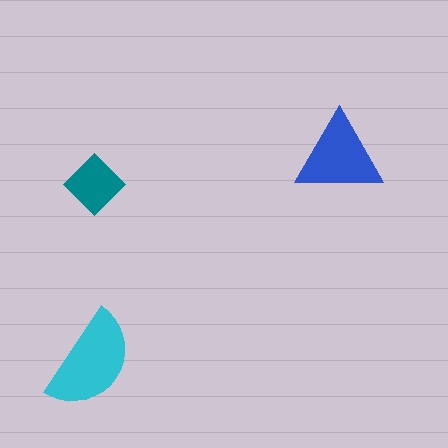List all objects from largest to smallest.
The cyan semicircle, the blue triangle, the teal diamond.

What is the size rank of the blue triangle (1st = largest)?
2nd.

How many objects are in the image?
There are 3 objects in the image.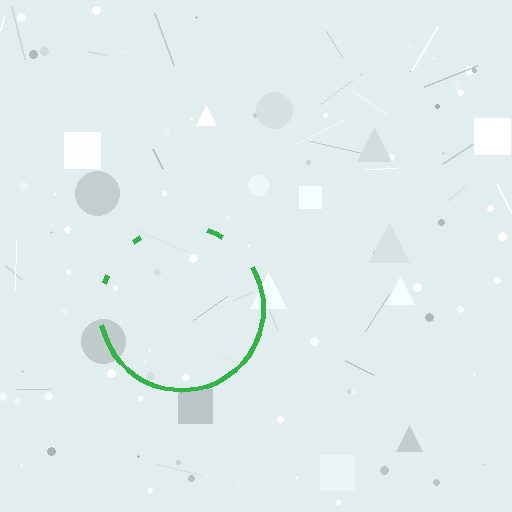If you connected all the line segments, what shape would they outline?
They would outline a circle.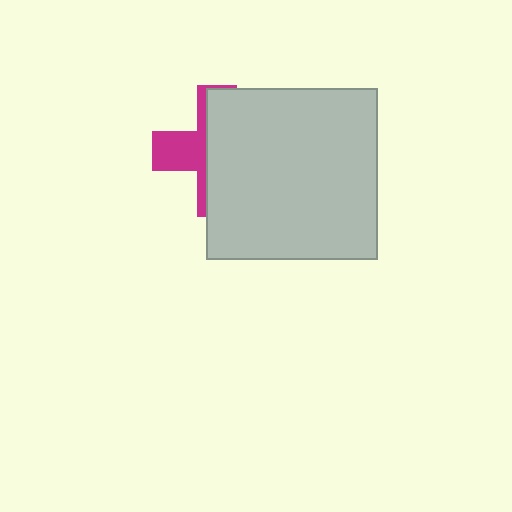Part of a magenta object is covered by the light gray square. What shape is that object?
It is a cross.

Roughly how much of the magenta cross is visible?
A small part of it is visible (roughly 33%).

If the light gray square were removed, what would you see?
You would see the complete magenta cross.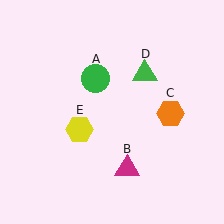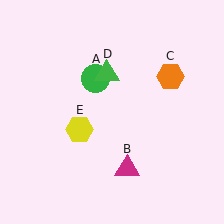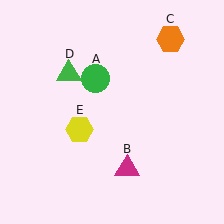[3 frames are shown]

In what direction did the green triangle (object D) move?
The green triangle (object D) moved left.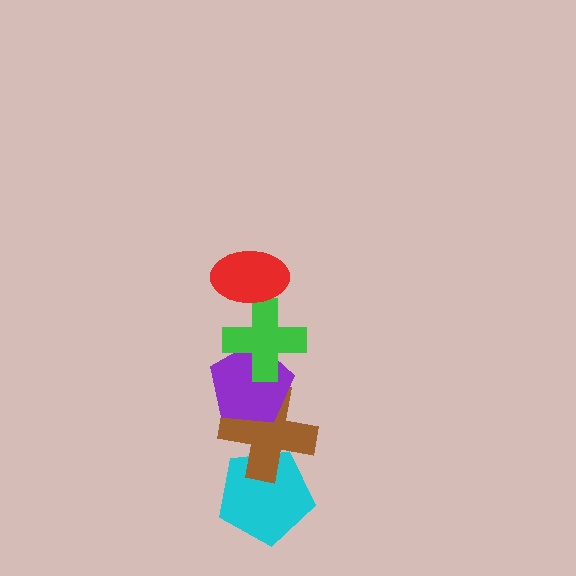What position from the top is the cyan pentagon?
The cyan pentagon is 5th from the top.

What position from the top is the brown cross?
The brown cross is 4th from the top.